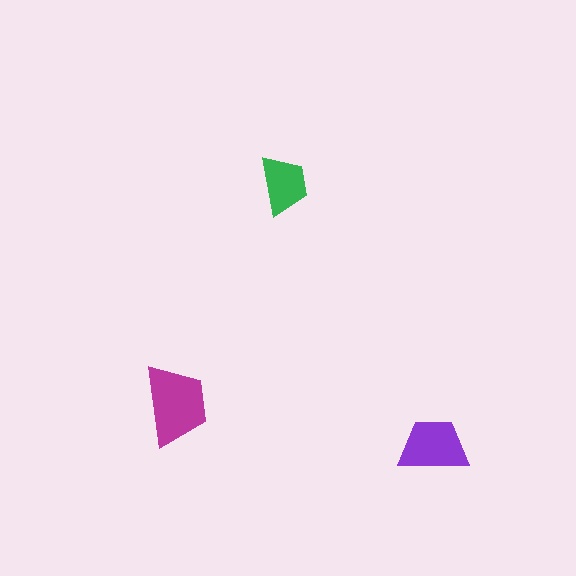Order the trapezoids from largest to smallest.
the magenta one, the purple one, the green one.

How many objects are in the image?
There are 3 objects in the image.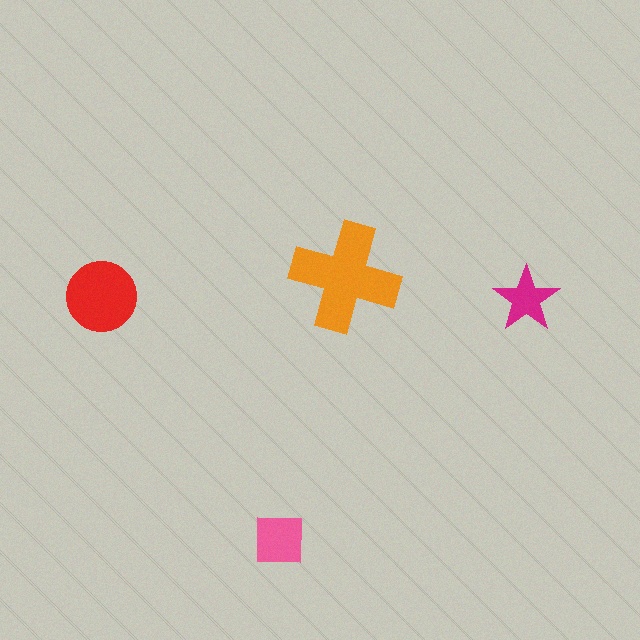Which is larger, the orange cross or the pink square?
The orange cross.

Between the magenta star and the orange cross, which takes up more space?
The orange cross.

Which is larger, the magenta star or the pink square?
The pink square.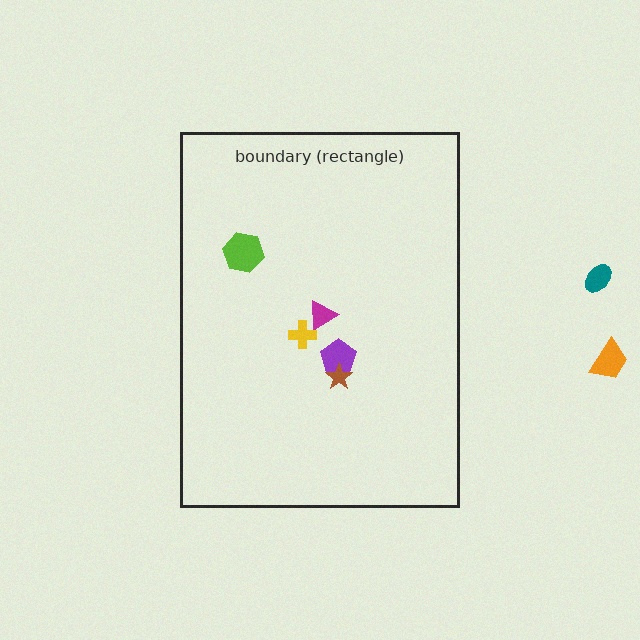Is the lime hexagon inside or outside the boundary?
Inside.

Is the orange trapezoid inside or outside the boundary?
Outside.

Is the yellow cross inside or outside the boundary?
Inside.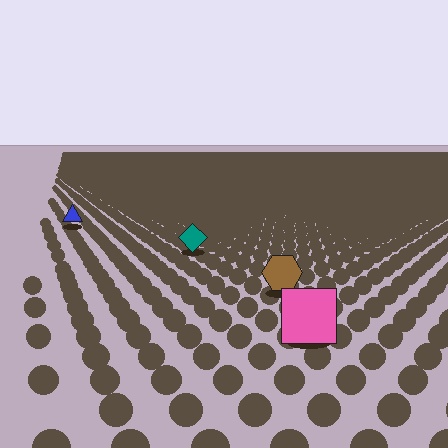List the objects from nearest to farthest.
From nearest to farthest: the pink square, the brown hexagon, the teal diamond, the blue triangle.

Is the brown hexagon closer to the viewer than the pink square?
No. The pink square is closer — you can tell from the texture gradient: the ground texture is coarser near it.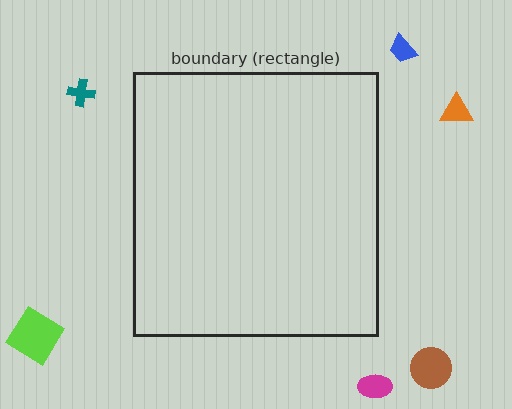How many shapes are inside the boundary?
0 inside, 6 outside.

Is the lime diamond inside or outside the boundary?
Outside.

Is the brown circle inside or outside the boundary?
Outside.